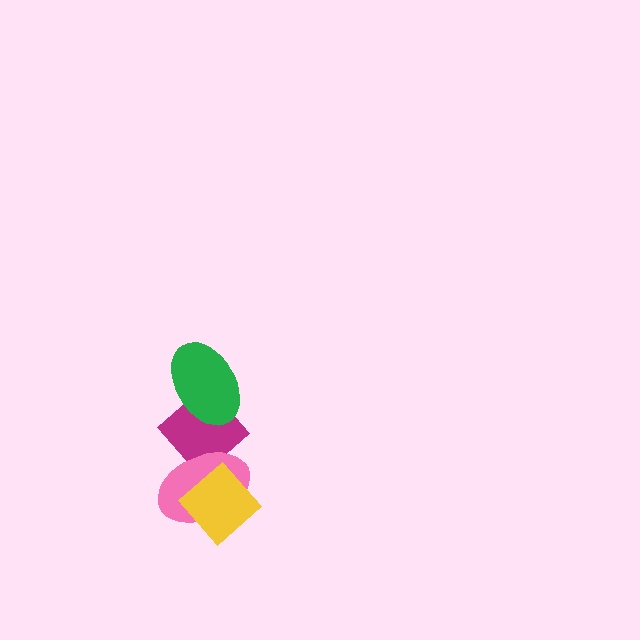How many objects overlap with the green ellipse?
1 object overlaps with the green ellipse.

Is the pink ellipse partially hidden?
Yes, it is partially covered by another shape.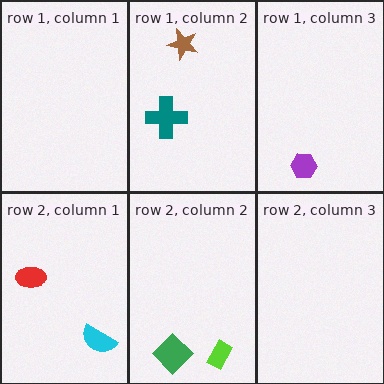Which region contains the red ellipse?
The row 2, column 1 region.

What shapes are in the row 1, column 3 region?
The purple hexagon.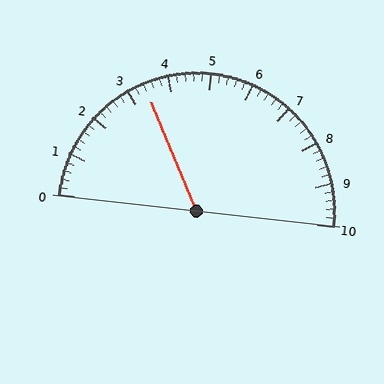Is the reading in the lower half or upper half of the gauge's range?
The reading is in the lower half of the range (0 to 10).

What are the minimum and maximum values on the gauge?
The gauge ranges from 0 to 10.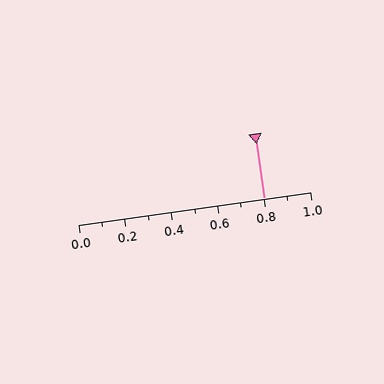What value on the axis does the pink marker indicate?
The marker indicates approximately 0.8.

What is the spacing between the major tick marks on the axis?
The major ticks are spaced 0.2 apart.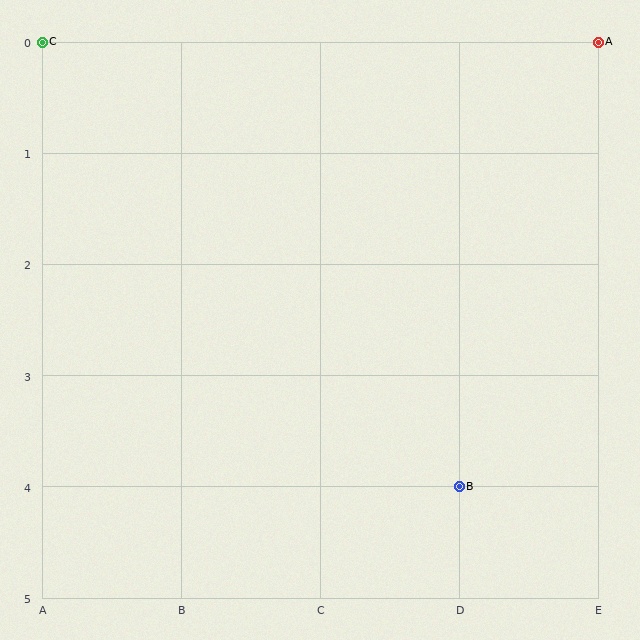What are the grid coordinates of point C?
Point C is at grid coordinates (A, 0).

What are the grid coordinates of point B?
Point B is at grid coordinates (D, 4).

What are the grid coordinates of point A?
Point A is at grid coordinates (E, 0).